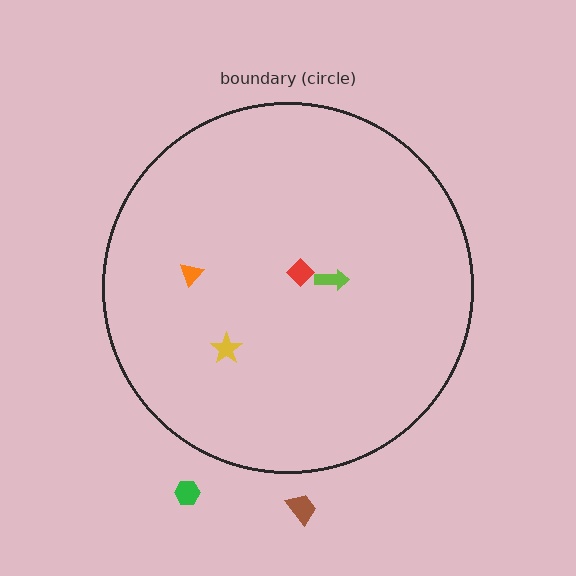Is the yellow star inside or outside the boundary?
Inside.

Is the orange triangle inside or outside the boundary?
Inside.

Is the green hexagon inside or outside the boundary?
Outside.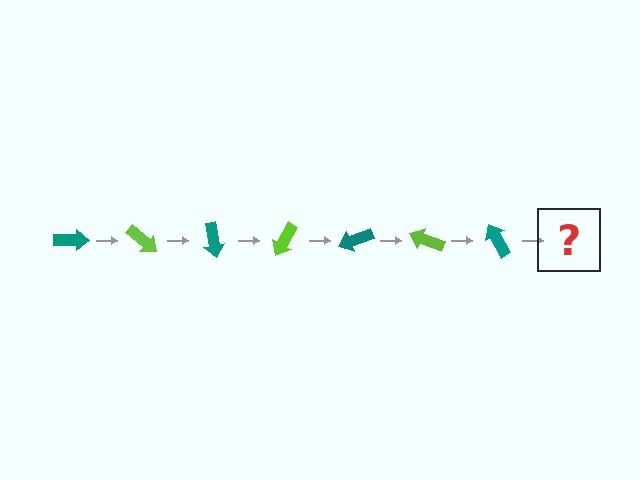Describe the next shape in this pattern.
It should be a lime arrow, rotated 280 degrees from the start.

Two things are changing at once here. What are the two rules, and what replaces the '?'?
The two rules are that it rotates 40 degrees each step and the color cycles through teal and lime. The '?' should be a lime arrow, rotated 280 degrees from the start.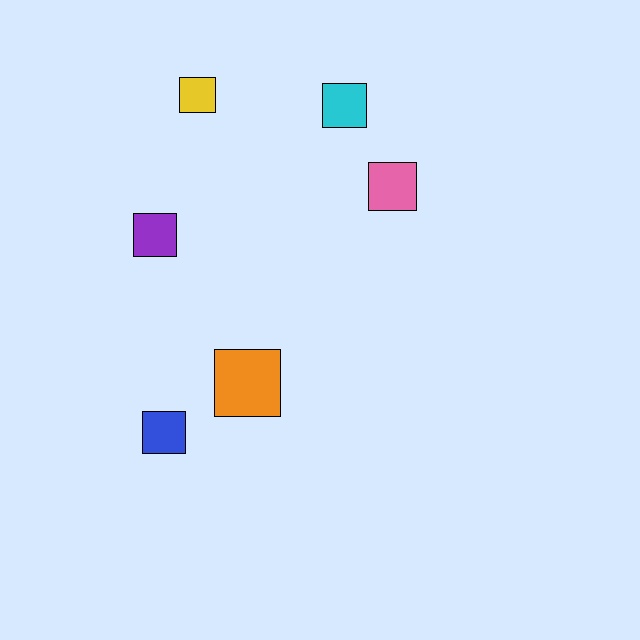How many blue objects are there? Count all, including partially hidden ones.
There is 1 blue object.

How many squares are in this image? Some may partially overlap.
There are 6 squares.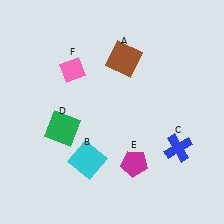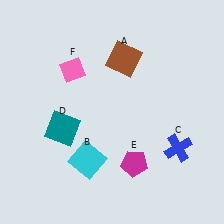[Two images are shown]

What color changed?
The square (D) changed from green in Image 1 to teal in Image 2.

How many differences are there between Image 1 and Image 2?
There is 1 difference between the two images.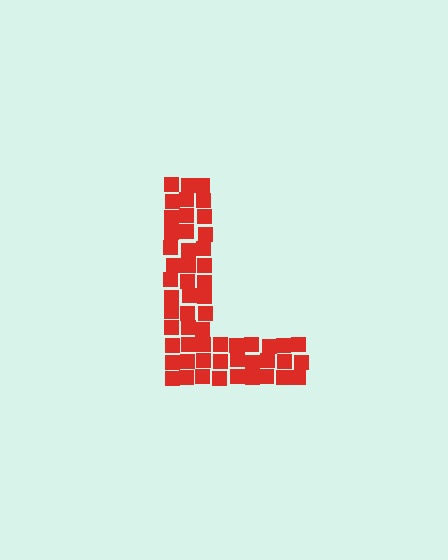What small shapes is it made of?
It is made of small squares.